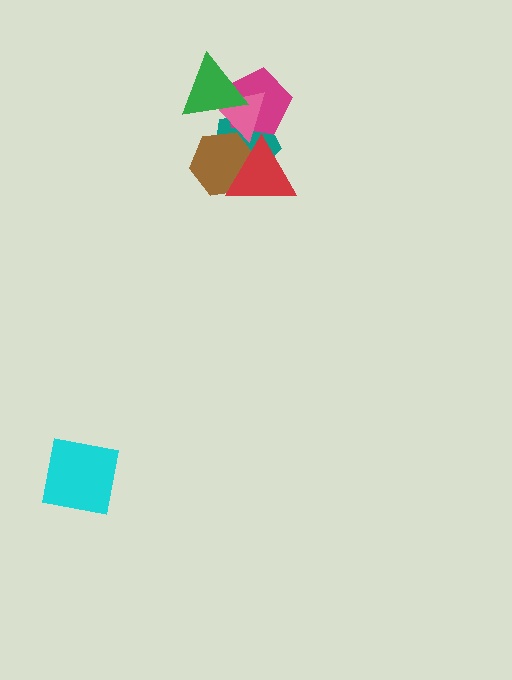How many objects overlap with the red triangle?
2 objects overlap with the red triangle.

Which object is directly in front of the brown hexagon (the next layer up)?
The pink triangle is directly in front of the brown hexagon.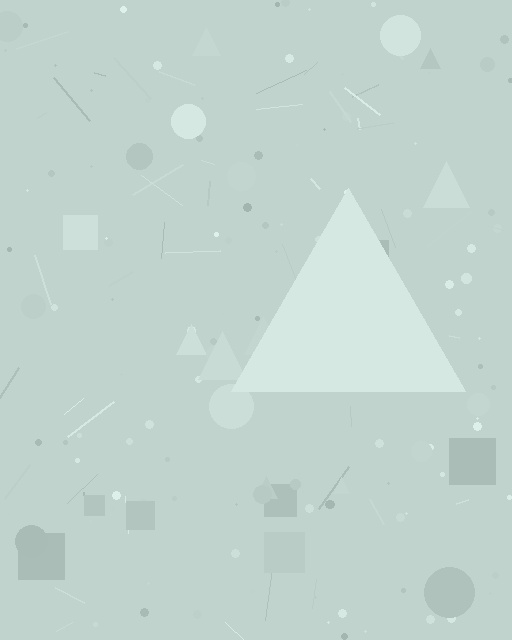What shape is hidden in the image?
A triangle is hidden in the image.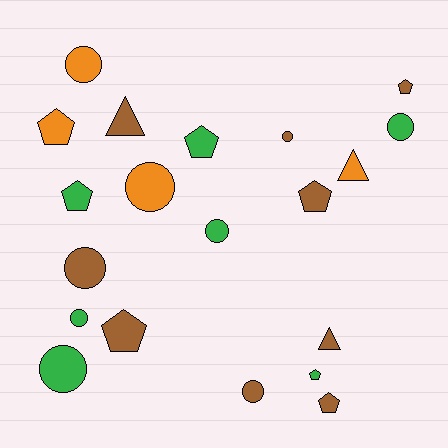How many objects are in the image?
There are 20 objects.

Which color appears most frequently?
Brown, with 9 objects.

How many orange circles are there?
There are 2 orange circles.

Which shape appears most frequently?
Circle, with 9 objects.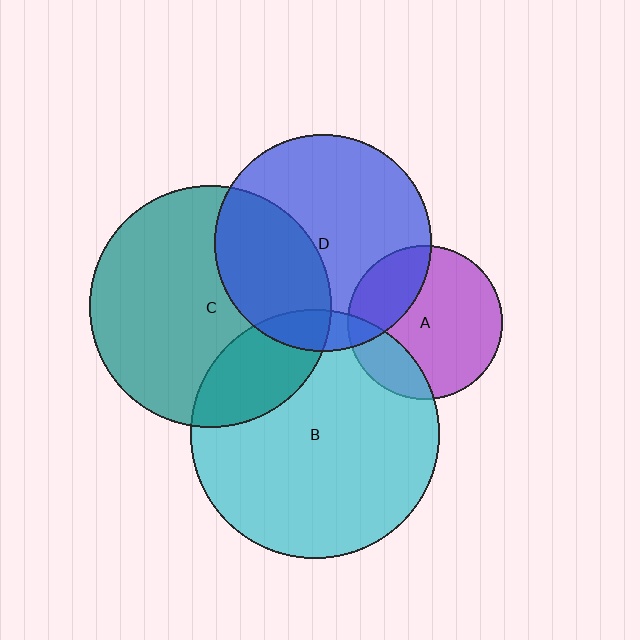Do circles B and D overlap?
Yes.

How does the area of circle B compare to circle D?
Approximately 1.3 times.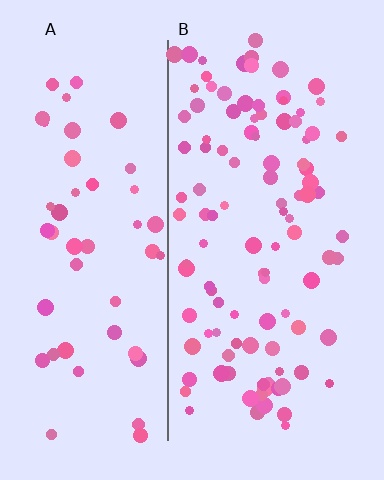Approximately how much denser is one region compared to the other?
Approximately 2.1× — region B over region A.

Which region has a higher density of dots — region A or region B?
B (the right).